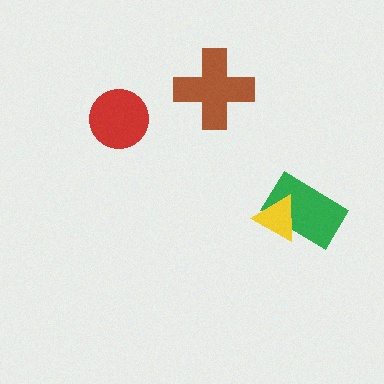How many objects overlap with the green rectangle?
1 object overlaps with the green rectangle.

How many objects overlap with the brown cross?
0 objects overlap with the brown cross.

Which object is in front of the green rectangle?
The yellow triangle is in front of the green rectangle.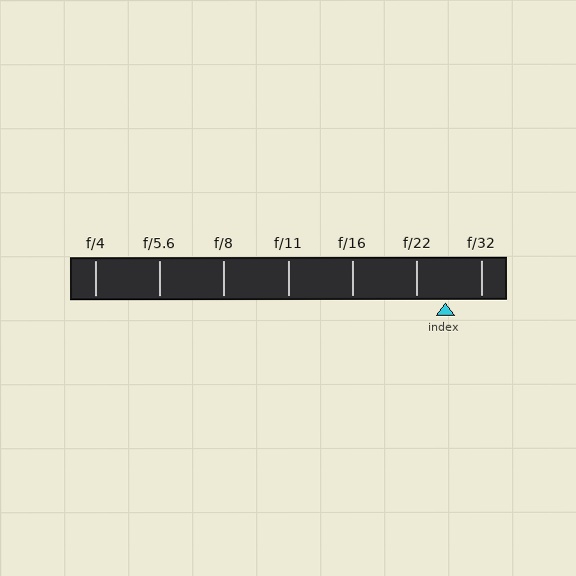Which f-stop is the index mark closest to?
The index mark is closest to f/22.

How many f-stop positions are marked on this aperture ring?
There are 7 f-stop positions marked.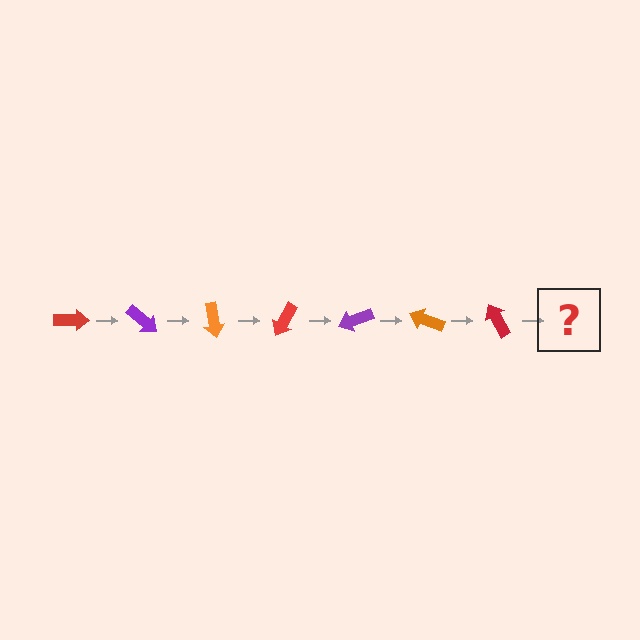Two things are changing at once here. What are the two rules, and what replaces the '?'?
The two rules are that it rotates 40 degrees each step and the color cycles through red, purple, and orange. The '?' should be a purple arrow, rotated 280 degrees from the start.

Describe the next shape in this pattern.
It should be a purple arrow, rotated 280 degrees from the start.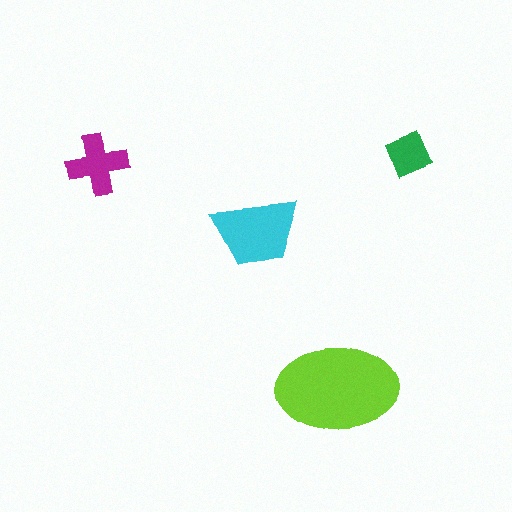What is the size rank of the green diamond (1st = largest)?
4th.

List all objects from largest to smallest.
The lime ellipse, the cyan trapezoid, the magenta cross, the green diamond.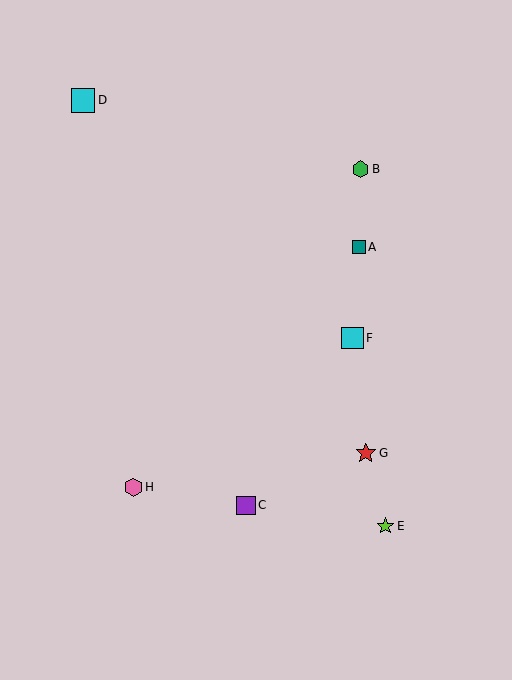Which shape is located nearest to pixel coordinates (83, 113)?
The cyan square (labeled D) at (83, 100) is nearest to that location.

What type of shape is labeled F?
Shape F is a cyan square.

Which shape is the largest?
The cyan square (labeled D) is the largest.